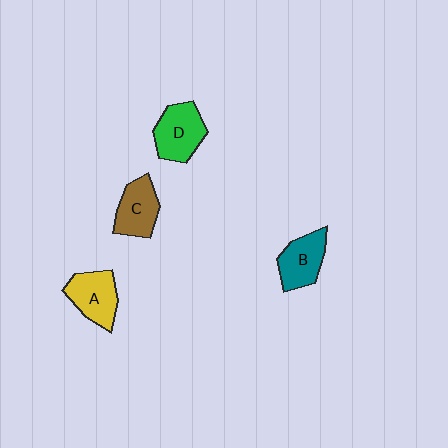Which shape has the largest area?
Shape D (green).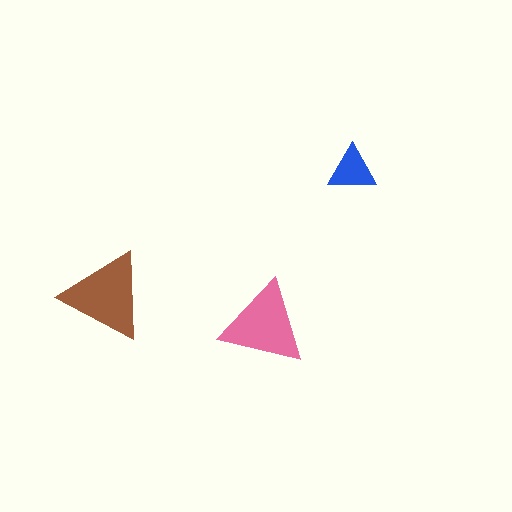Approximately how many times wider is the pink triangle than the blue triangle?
About 2 times wider.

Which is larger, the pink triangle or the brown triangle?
The brown one.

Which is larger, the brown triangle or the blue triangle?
The brown one.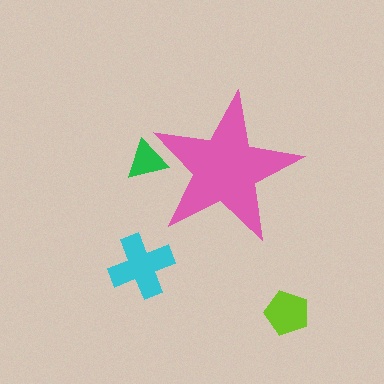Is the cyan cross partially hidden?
No, the cyan cross is fully visible.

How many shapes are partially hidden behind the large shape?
1 shape is partially hidden.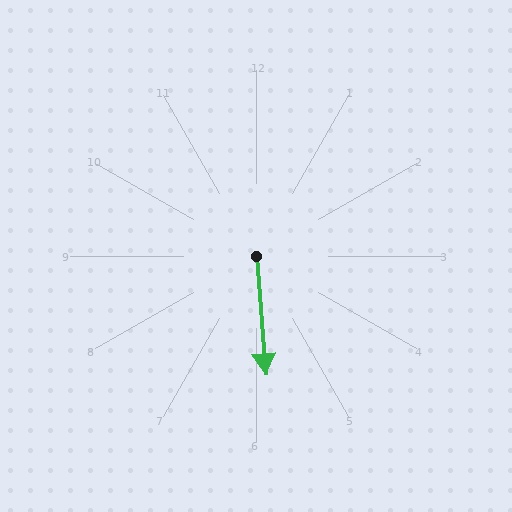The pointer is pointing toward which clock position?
Roughly 6 o'clock.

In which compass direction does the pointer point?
South.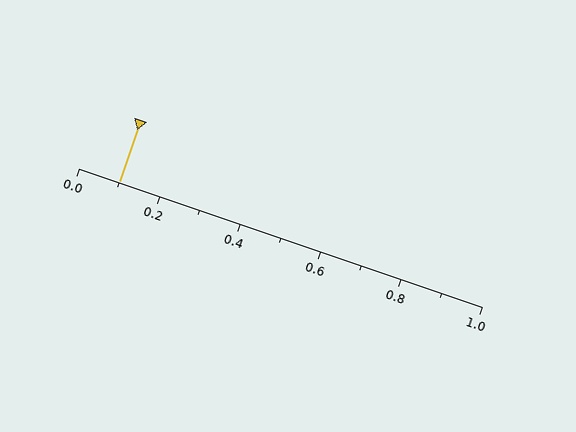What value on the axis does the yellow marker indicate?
The marker indicates approximately 0.1.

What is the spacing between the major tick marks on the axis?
The major ticks are spaced 0.2 apart.